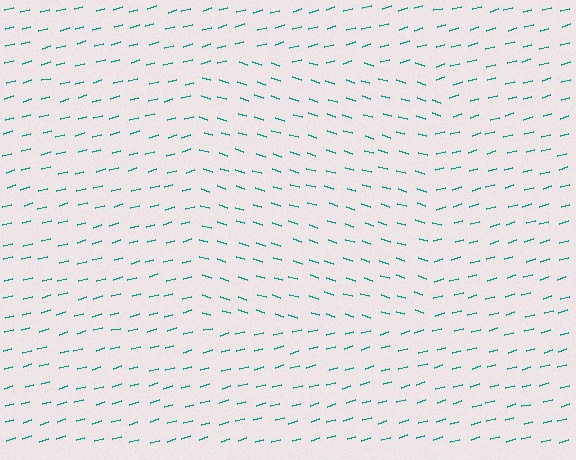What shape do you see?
I see a rectangle.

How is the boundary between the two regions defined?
The boundary is defined purely by a change in line orientation (approximately 32 degrees difference). All lines are the same color and thickness.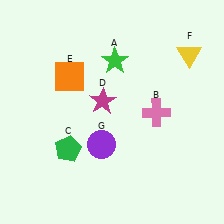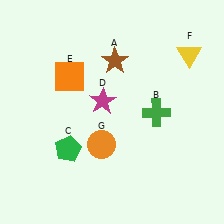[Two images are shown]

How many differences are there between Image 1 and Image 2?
There are 3 differences between the two images.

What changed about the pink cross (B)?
In Image 1, B is pink. In Image 2, it changed to green.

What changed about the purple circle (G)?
In Image 1, G is purple. In Image 2, it changed to orange.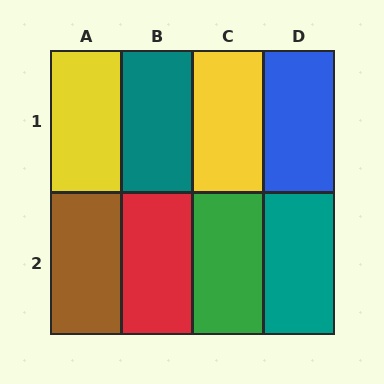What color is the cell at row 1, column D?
Blue.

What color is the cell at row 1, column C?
Yellow.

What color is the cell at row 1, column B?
Teal.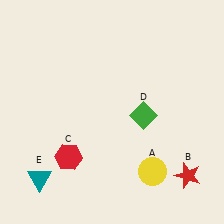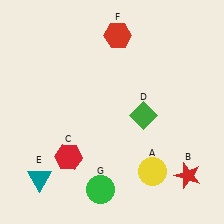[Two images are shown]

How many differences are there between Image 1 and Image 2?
There are 2 differences between the two images.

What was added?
A red hexagon (F), a green circle (G) were added in Image 2.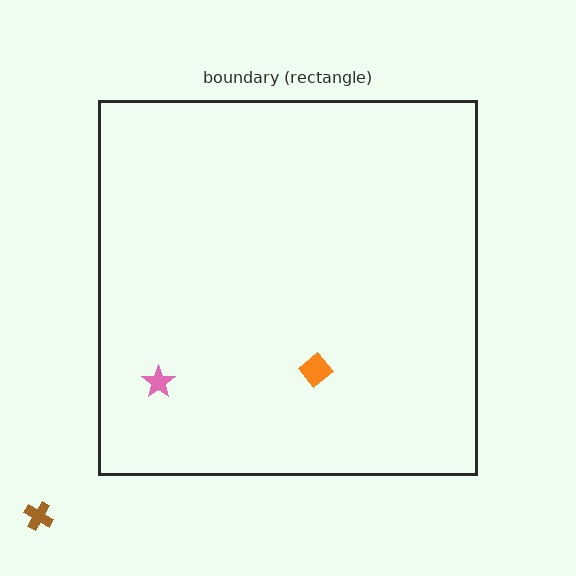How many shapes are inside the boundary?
2 inside, 1 outside.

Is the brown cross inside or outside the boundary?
Outside.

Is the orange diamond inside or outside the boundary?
Inside.